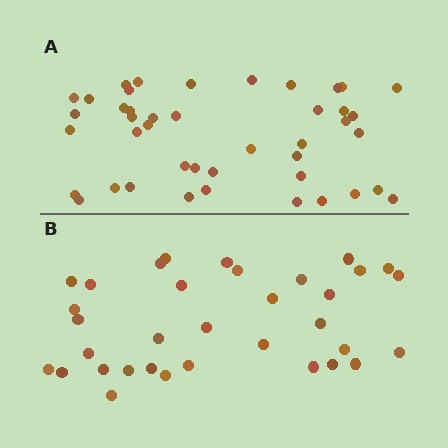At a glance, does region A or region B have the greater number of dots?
Region A (the top region) has more dots.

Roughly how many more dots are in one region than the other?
Region A has roughly 8 or so more dots than region B.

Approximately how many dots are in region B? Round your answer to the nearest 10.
About 30 dots. (The exact count is 34, which rounds to 30.)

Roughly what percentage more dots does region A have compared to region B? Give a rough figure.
About 25% more.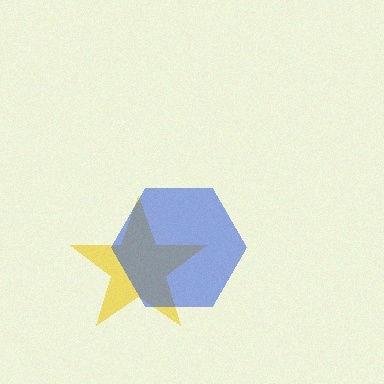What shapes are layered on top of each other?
The layered shapes are: a yellow star, a blue hexagon.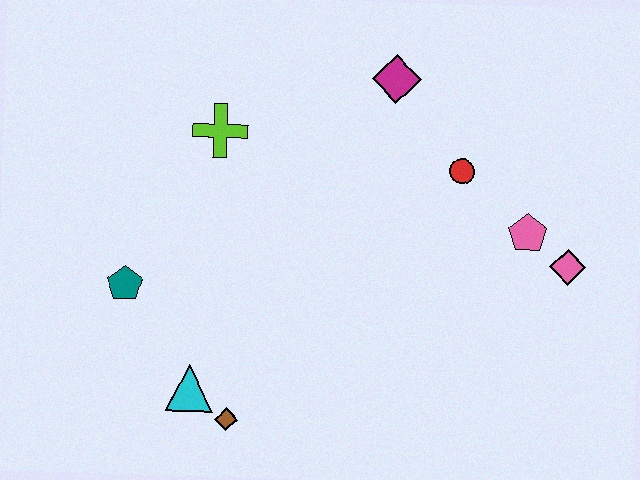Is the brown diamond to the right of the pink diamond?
No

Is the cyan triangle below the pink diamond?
Yes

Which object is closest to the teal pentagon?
The cyan triangle is closest to the teal pentagon.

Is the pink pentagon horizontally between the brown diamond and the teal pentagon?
No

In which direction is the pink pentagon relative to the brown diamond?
The pink pentagon is to the right of the brown diamond.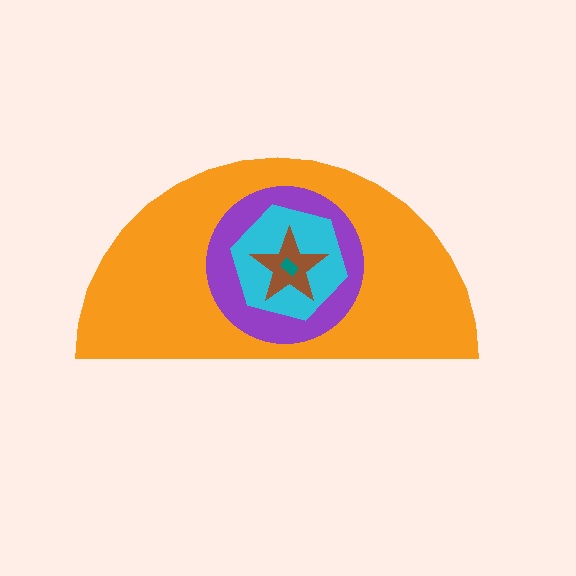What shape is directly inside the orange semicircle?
The purple circle.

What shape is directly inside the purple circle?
The cyan hexagon.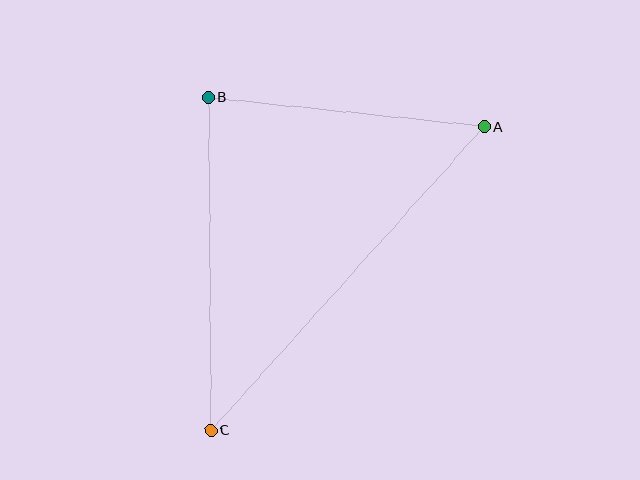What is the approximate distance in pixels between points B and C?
The distance between B and C is approximately 333 pixels.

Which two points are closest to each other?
Points A and B are closest to each other.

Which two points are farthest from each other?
Points A and C are farthest from each other.